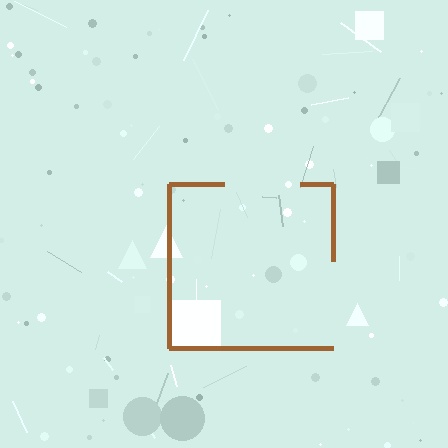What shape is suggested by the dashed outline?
The dashed outline suggests a square.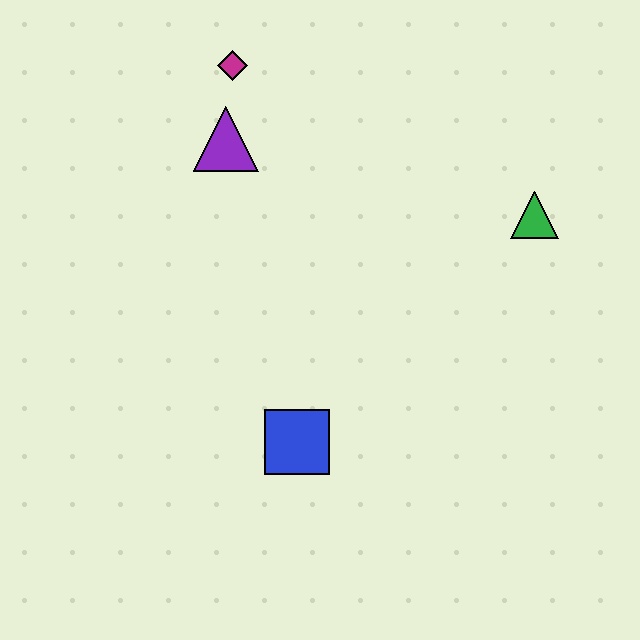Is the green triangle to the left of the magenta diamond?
No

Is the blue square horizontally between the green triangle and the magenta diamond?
Yes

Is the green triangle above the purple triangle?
No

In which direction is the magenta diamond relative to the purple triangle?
The magenta diamond is above the purple triangle.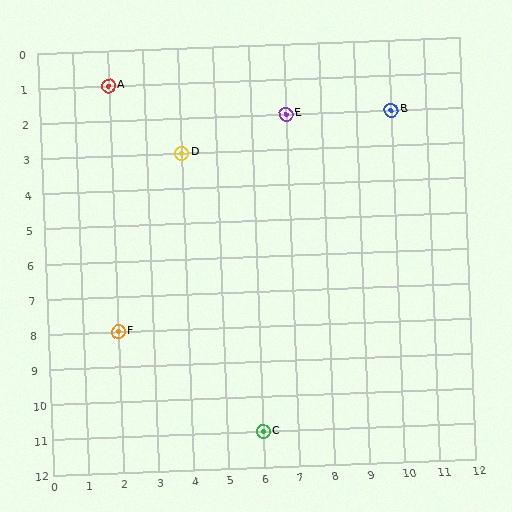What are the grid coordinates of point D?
Point D is at grid coordinates (4, 3).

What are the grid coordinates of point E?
Point E is at grid coordinates (7, 2).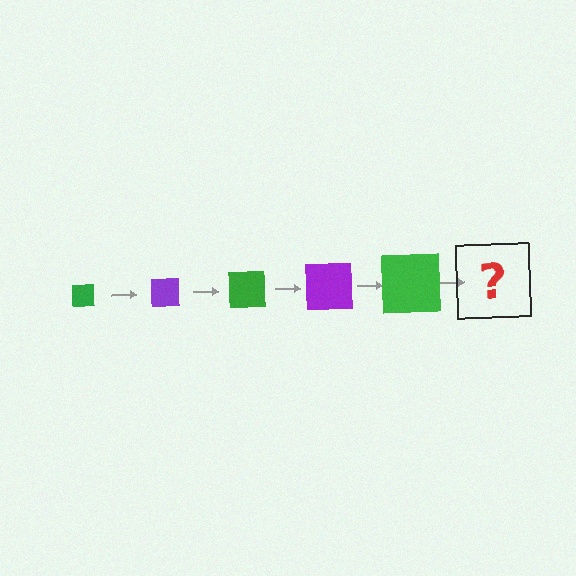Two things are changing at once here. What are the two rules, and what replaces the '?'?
The two rules are that the square grows larger each step and the color cycles through green and purple. The '?' should be a purple square, larger than the previous one.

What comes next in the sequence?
The next element should be a purple square, larger than the previous one.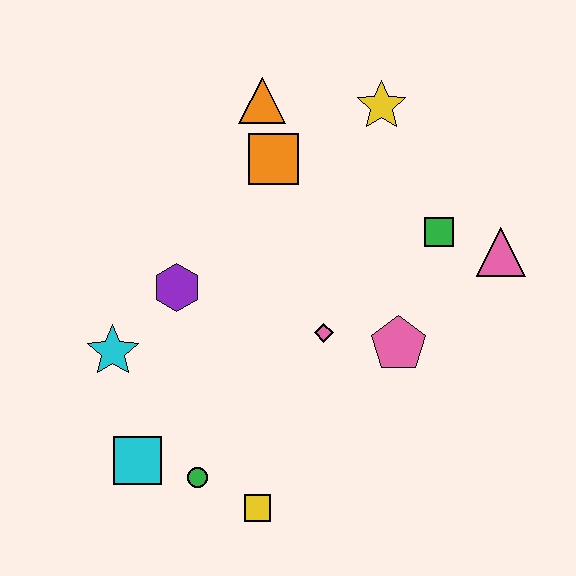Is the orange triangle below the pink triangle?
No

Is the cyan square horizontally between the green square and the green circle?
No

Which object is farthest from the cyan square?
The yellow star is farthest from the cyan square.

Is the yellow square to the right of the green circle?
Yes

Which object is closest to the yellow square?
The green circle is closest to the yellow square.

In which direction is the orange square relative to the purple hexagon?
The orange square is above the purple hexagon.